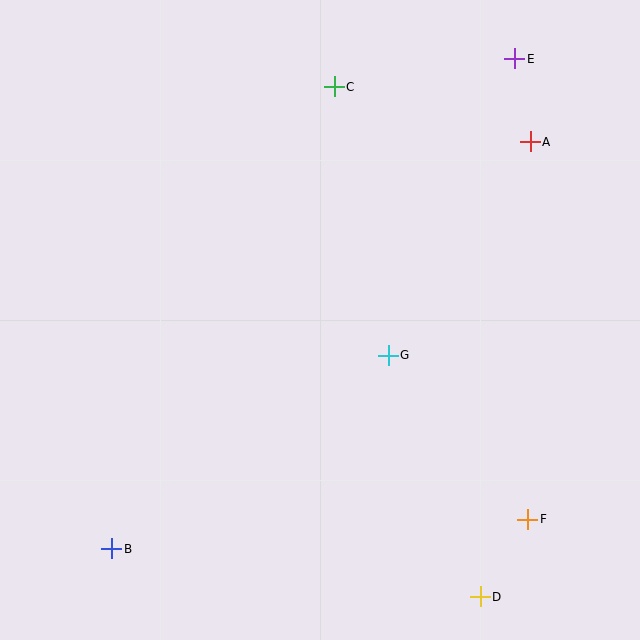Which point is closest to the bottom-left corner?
Point B is closest to the bottom-left corner.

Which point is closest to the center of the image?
Point G at (388, 355) is closest to the center.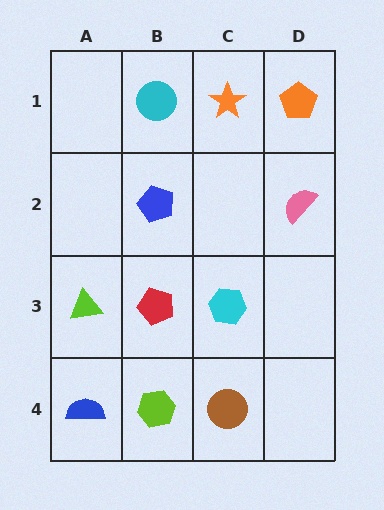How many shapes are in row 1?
3 shapes.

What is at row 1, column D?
An orange pentagon.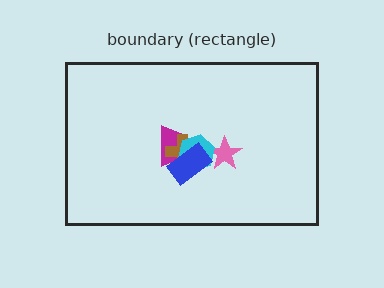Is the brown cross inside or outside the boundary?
Inside.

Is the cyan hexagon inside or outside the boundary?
Inside.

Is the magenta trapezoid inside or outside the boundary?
Inside.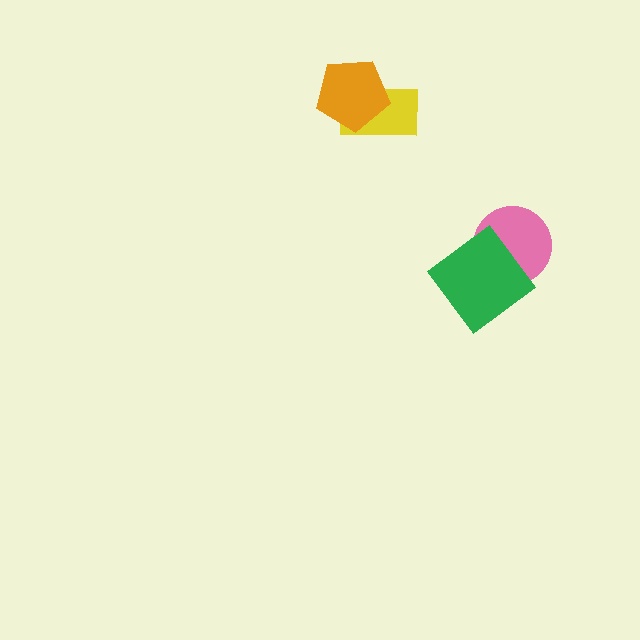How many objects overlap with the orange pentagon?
1 object overlaps with the orange pentagon.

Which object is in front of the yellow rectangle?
The orange pentagon is in front of the yellow rectangle.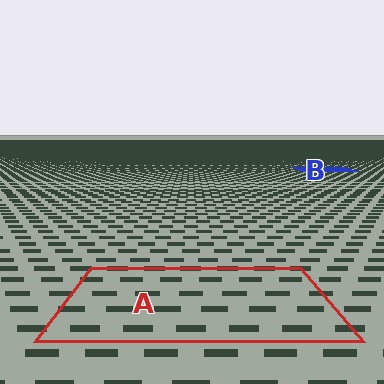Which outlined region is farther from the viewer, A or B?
Region B is farther from the viewer — the texture elements inside it appear smaller and more densely packed.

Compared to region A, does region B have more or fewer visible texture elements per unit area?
Region B has more texture elements per unit area — they are packed more densely because it is farther away.